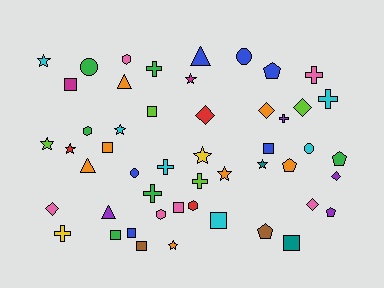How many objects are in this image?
There are 50 objects.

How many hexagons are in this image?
There are 4 hexagons.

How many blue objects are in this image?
There are 6 blue objects.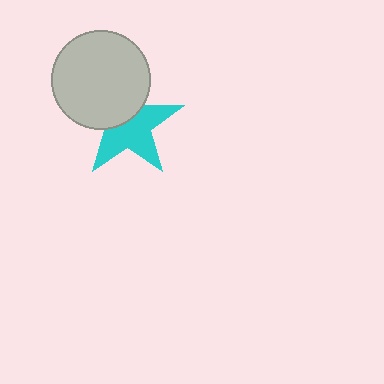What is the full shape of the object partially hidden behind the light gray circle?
The partially hidden object is a cyan star.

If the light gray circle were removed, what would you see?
You would see the complete cyan star.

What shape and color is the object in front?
The object in front is a light gray circle.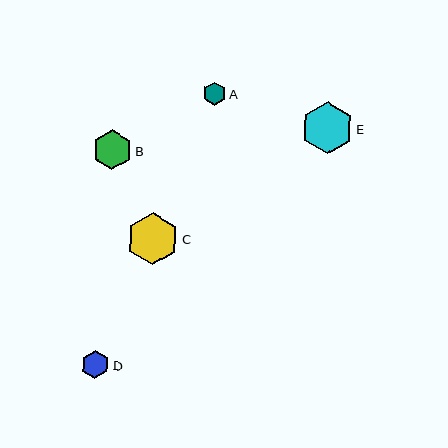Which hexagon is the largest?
Hexagon C is the largest with a size of approximately 52 pixels.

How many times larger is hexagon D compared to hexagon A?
Hexagon D is approximately 1.2 times the size of hexagon A.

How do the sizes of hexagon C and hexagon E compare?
Hexagon C and hexagon E are approximately the same size.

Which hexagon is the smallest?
Hexagon A is the smallest with a size of approximately 23 pixels.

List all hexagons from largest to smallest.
From largest to smallest: C, E, B, D, A.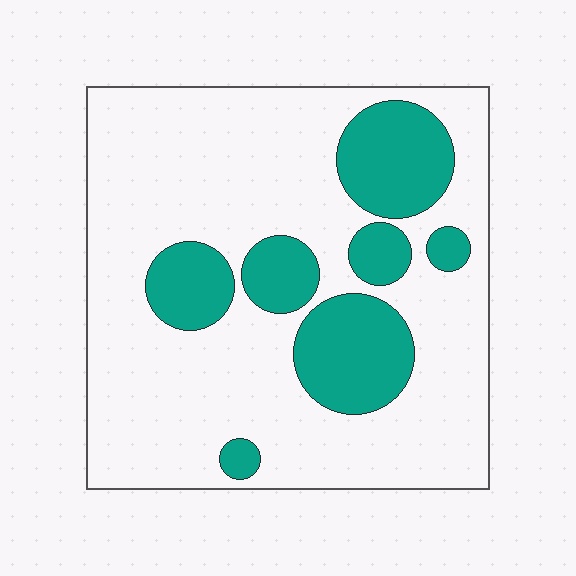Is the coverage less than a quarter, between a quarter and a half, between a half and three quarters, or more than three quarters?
Less than a quarter.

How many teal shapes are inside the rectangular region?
7.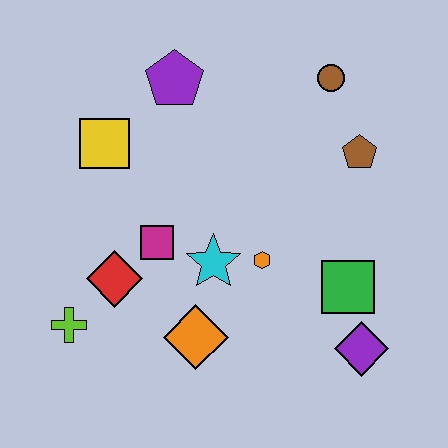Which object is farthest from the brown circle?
The lime cross is farthest from the brown circle.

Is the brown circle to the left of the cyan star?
No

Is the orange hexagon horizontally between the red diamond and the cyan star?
No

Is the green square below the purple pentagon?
Yes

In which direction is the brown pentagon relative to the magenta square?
The brown pentagon is to the right of the magenta square.